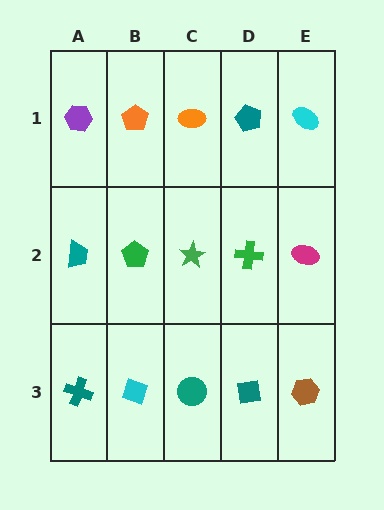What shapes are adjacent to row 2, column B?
An orange pentagon (row 1, column B), a cyan diamond (row 3, column B), a teal trapezoid (row 2, column A), a green star (row 2, column C).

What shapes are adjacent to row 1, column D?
A green cross (row 2, column D), an orange ellipse (row 1, column C), a cyan ellipse (row 1, column E).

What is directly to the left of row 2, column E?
A green cross.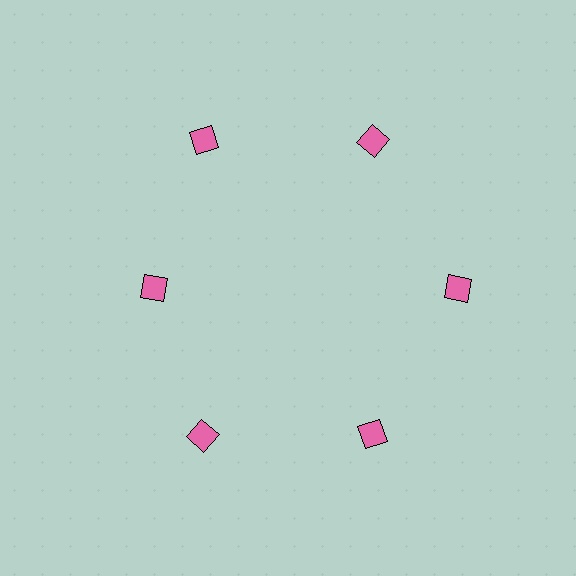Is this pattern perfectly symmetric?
No. The 6 pink squares are arranged in a ring, but one element near the 9 o'clock position is pulled inward toward the center, breaking the 6-fold rotational symmetry.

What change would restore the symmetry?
The symmetry would be restored by moving it outward, back onto the ring so that all 6 squares sit at equal angles and equal distance from the center.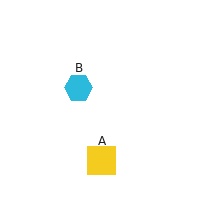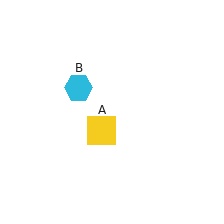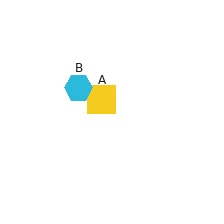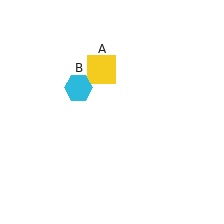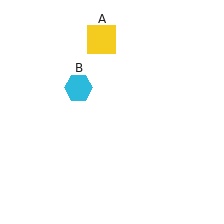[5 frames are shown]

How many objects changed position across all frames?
1 object changed position: yellow square (object A).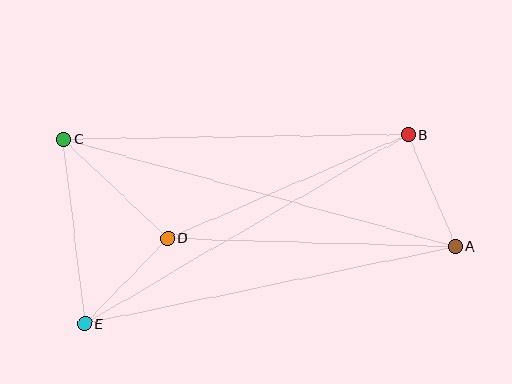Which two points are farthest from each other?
Points A and C are farthest from each other.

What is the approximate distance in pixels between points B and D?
The distance between B and D is approximately 262 pixels.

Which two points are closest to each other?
Points D and E are closest to each other.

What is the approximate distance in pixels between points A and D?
The distance between A and D is approximately 288 pixels.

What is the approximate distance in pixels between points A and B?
The distance between A and B is approximately 122 pixels.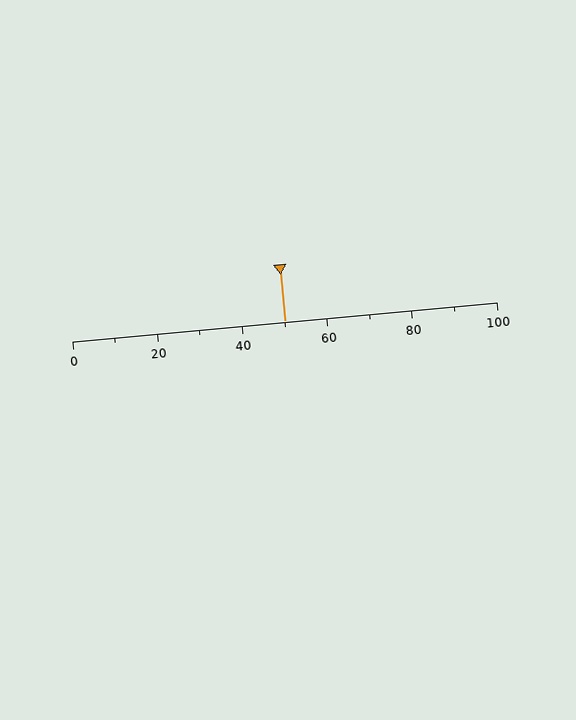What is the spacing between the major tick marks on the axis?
The major ticks are spaced 20 apart.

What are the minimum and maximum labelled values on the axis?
The axis runs from 0 to 100.